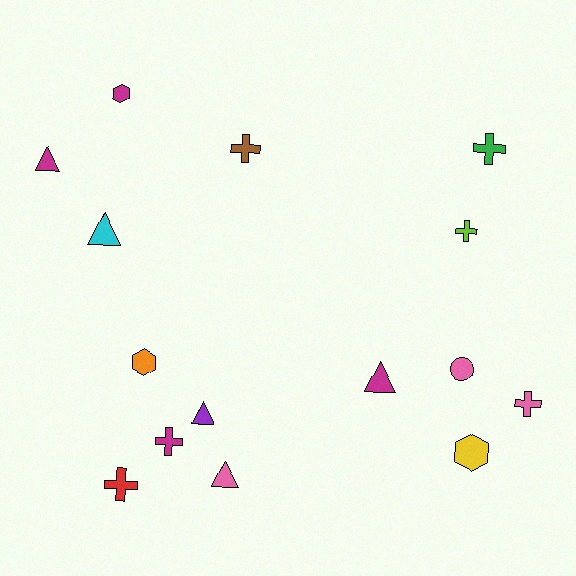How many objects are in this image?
There are 15 objects.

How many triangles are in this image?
There are 5 triangles.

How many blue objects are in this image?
There are no blue objects.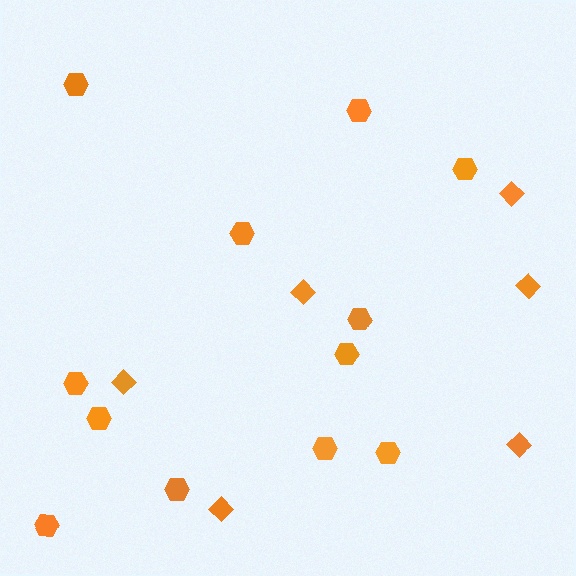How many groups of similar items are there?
There are 2 groups: one group of hexagons (12) and one group of diamonds (6).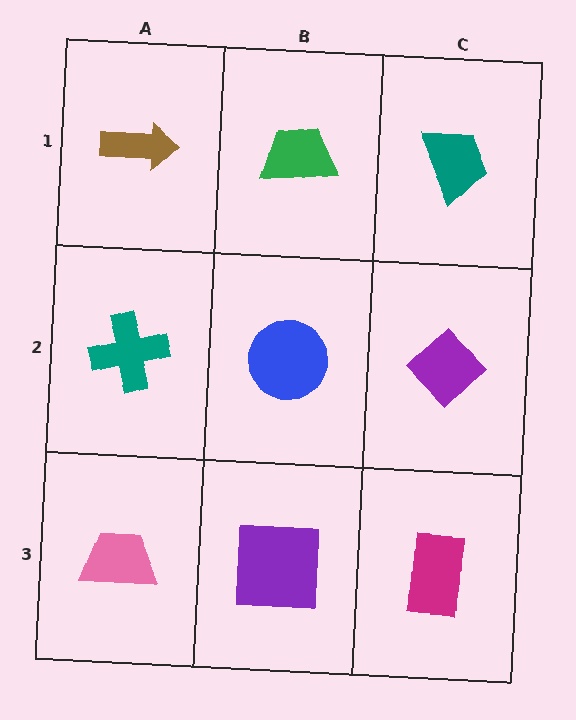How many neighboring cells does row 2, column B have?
4.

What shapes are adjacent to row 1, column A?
A teal cross (row 2, column A), a green trapezoid (row 1, column B).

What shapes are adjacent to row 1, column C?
A purple diamond (row 2, column C), a green trapezoid (row 1, column B).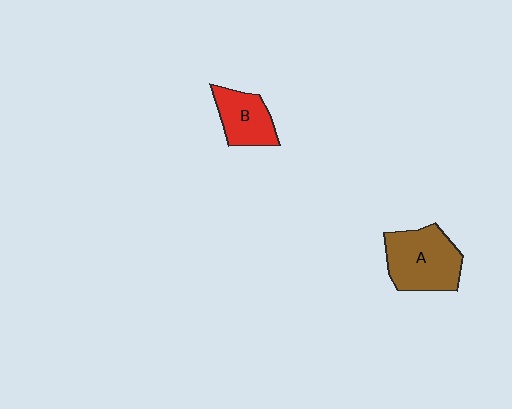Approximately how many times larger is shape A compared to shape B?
Approximately 1.5 times.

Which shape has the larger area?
Shape A (brown).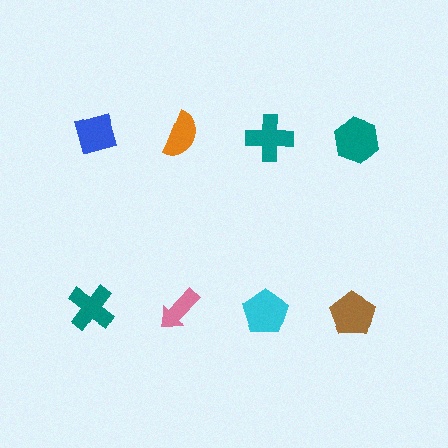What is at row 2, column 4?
A brown pentagon.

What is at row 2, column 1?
A teal cross.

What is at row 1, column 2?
An orange semicircle.